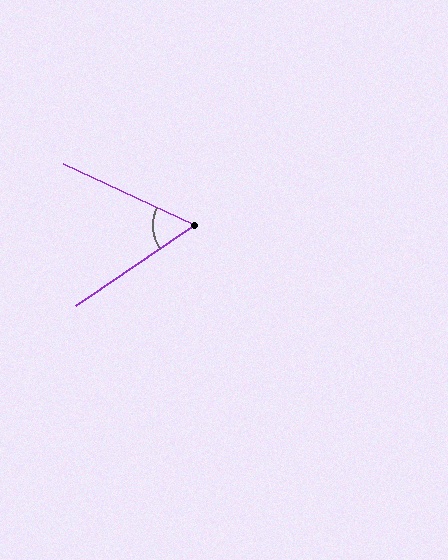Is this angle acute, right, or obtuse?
It is acute.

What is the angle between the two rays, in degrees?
Approximately 59 degrees.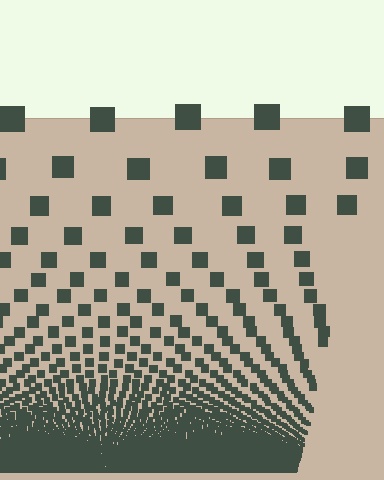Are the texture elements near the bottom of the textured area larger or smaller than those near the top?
Smaller. The gradient is inverted — elements near the bottom are smaller and denser.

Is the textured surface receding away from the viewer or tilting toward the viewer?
The surface appears to tilt toward the viewer. Texture elements get larger and sparser toward the top.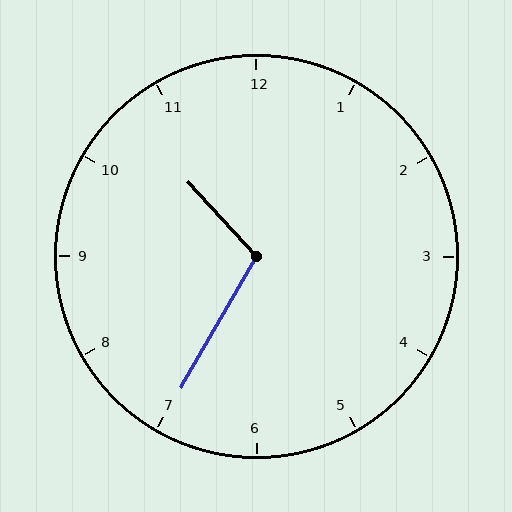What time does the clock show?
10:35.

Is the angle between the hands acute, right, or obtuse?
It is obtuse.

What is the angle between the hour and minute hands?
Approximately 108 degrees.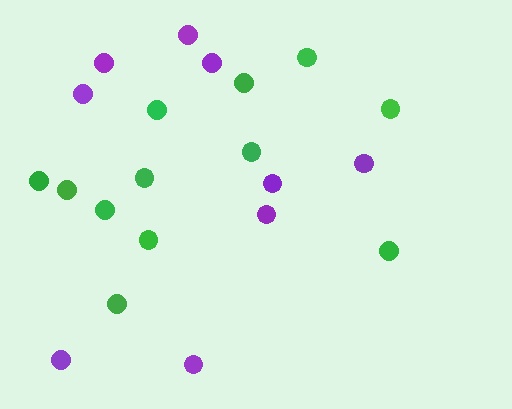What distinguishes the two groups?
There are 2 groups: one group of green circles (12) and one group of purple circles (9).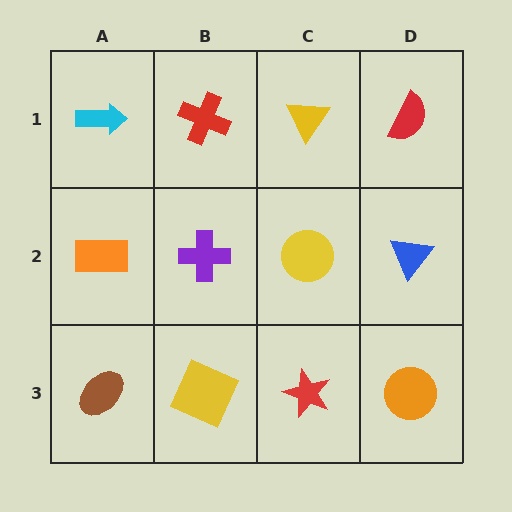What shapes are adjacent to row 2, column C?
A yellow triangle (row 1, column C), a red star (row 3, column C), a purple cross (row 2, column B), a blue triangle (row 2, column D).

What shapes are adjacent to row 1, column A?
An orange rectangle (row 2, column A), a red cross (row 1, column B).